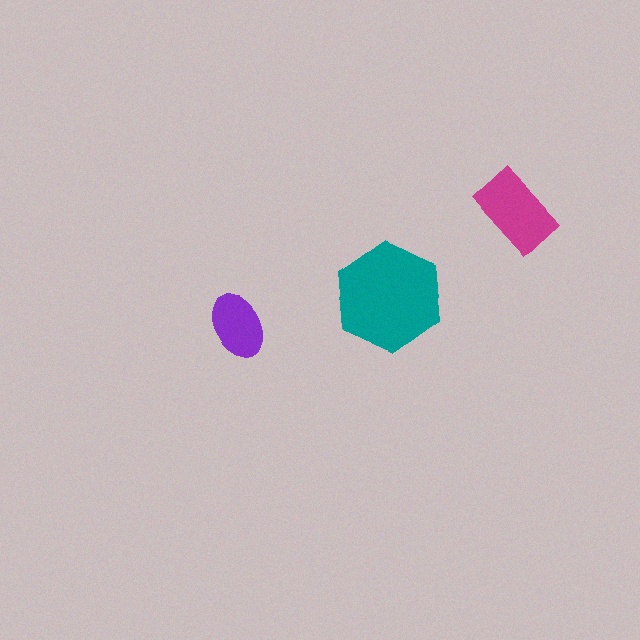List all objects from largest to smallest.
The teal hexagon, the magenta rectangle, the purple ellipse.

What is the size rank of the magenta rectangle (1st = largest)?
2nd.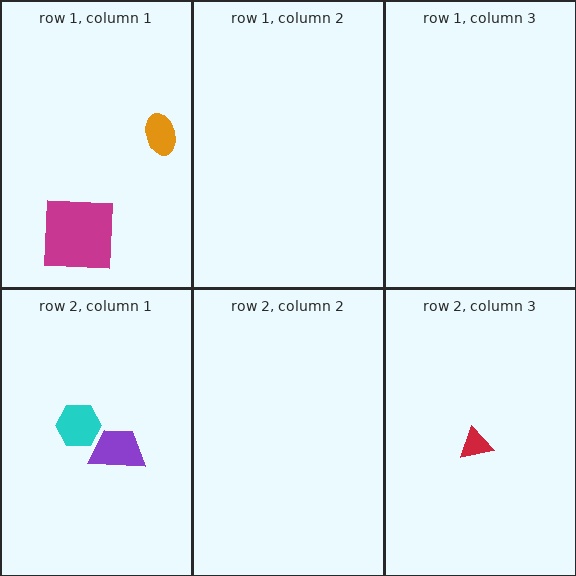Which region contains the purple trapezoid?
The row 2, column 1 region.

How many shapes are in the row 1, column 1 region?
2.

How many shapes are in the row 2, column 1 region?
2.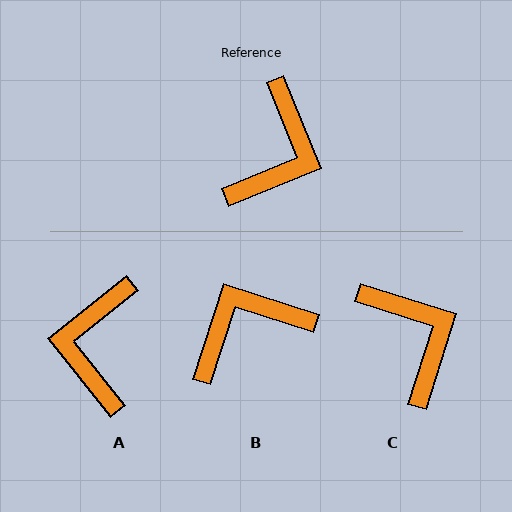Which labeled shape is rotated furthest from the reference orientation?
A, about 163 degrees away.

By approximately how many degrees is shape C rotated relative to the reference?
Approximately 50 degrees counter-clockwise.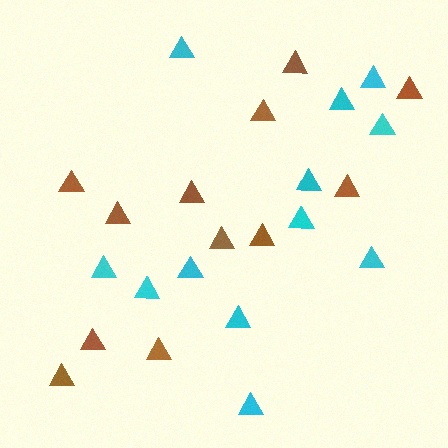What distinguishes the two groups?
There are 2 groups: one group of brown triangles (12) and one group of cyan triangles (12).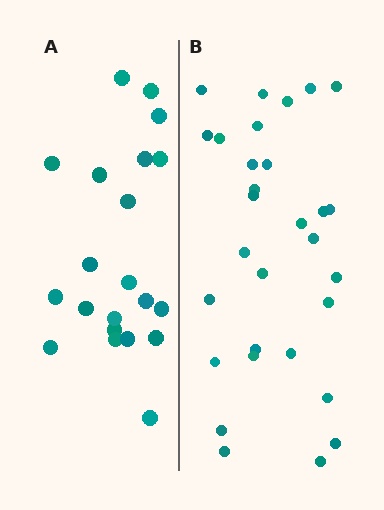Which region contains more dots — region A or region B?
Region B (the right region) has more dots.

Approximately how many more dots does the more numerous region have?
Region B has roughly 8 or so more dots than region A.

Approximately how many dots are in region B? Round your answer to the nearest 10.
About 30 dots.